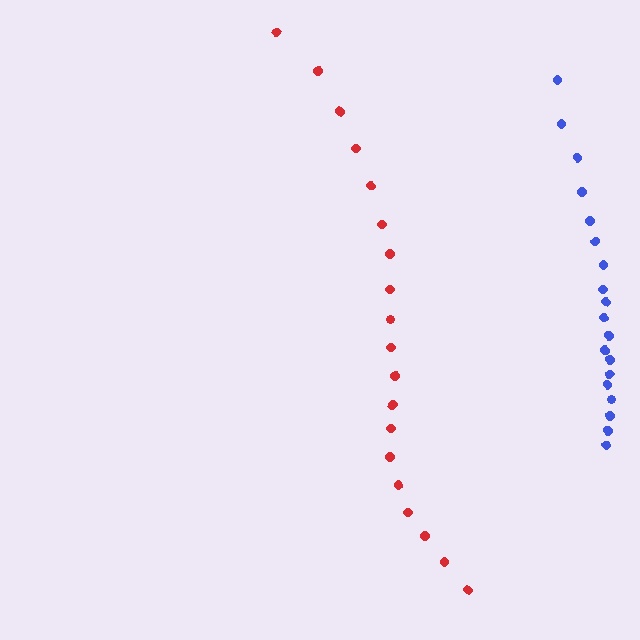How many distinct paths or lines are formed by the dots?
There are 2 distinct paths.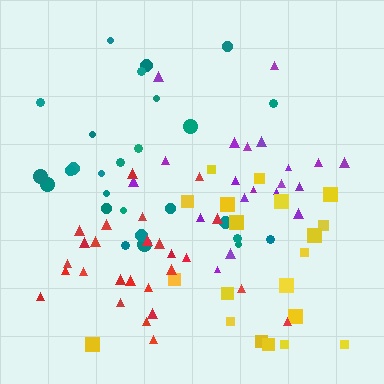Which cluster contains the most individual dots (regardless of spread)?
Teal (28).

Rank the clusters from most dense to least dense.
purple, red, teal, yellow.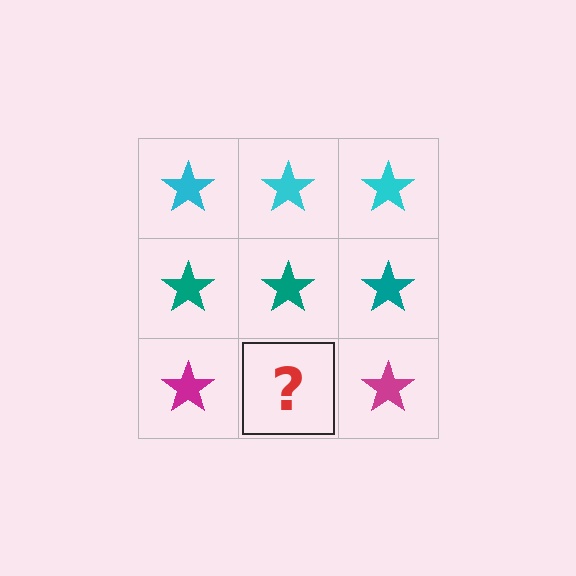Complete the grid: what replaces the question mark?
The question mark should be replaced with a magenta star.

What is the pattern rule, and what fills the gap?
The rule is that each row has a consistent color. The gap should be filled with a magenta star.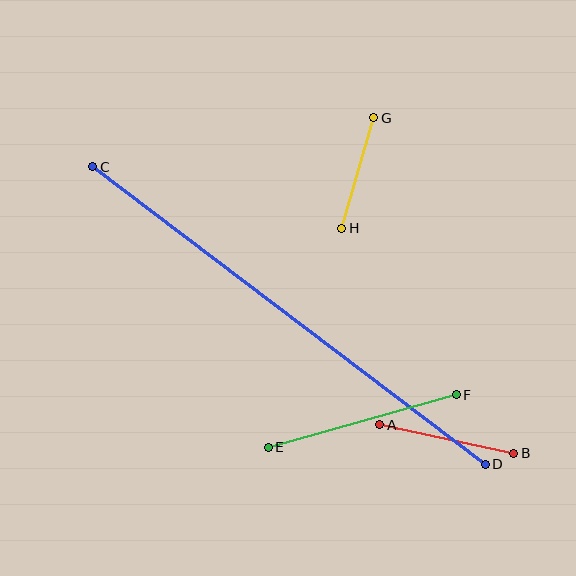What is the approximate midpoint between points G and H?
The midpoint is at approximately (358, 173) pixels.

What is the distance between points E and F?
The distance is approximately 195 pixels.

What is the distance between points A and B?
The distance is approximately 137 pixels.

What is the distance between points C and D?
The distance is approximately 492 pixels.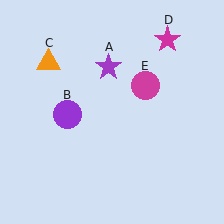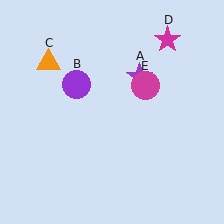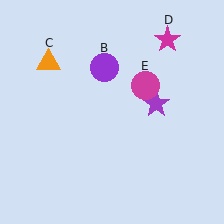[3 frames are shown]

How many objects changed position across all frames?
2 objects changed position: purple star (object A), purple circle (object B).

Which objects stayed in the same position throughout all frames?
Orange triangle (object C) and magenta star (object D) and magenta circle (object E) remained stationary.